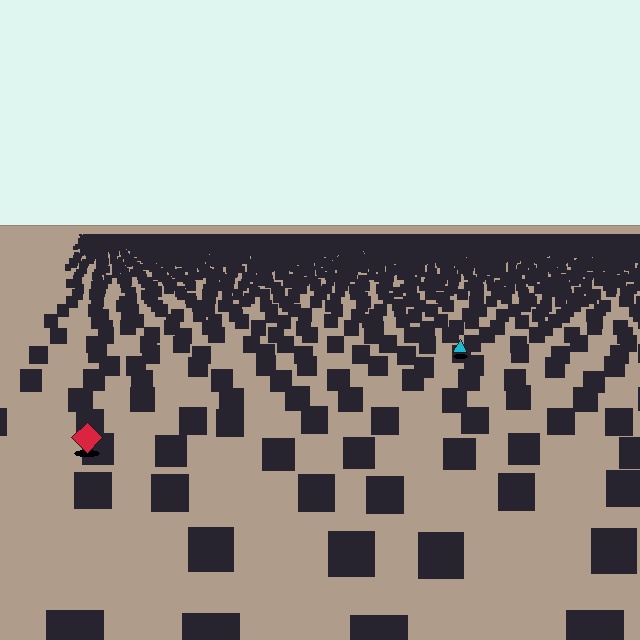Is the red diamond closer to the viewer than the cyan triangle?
Yes. The red diamond is closer — you can tell from the texture gradient: the ground texture is coarser near it.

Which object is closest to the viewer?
The red diamond is closest. The texture marks near it are larger and more spread out.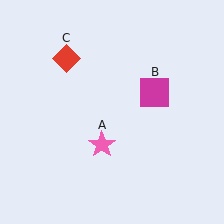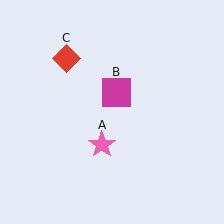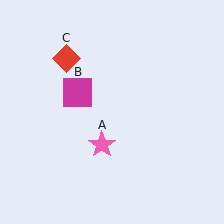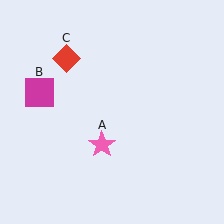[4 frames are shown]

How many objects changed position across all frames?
1 object changed position: magenta square (object B).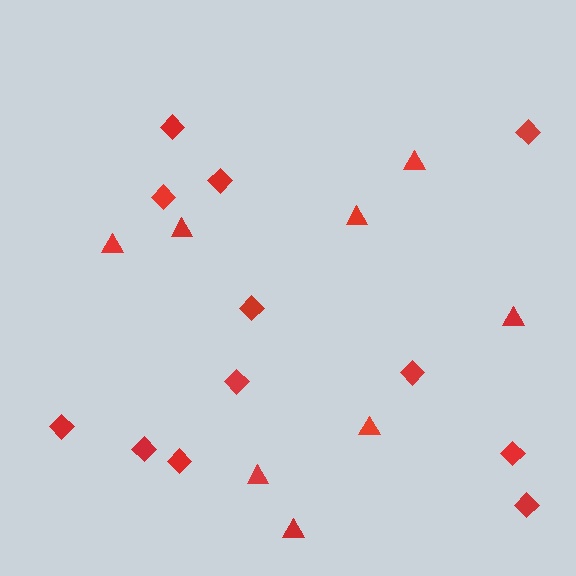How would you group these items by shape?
There are 2 groups: one group of diamonds (12) and one group of triangles (8).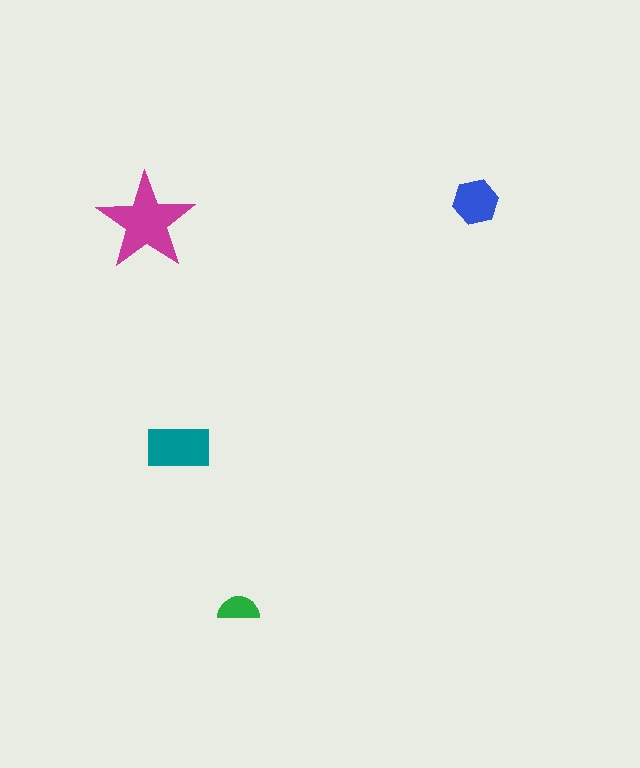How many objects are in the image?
There are 4 objects in the image.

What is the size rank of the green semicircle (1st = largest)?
4th.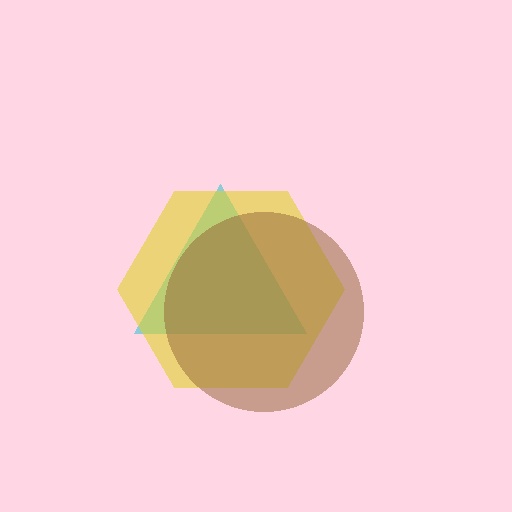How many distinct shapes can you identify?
There are 3 distinct shapes: a cyan triangle, a yellow hexagon, a brown circle.